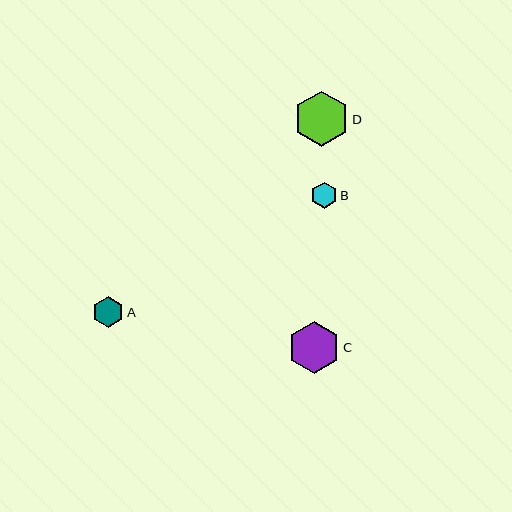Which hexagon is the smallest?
Hexagon B is the smallest with a size of approximately 26 pixels.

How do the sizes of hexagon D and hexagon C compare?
Hexagon D and hexagon C are approximately the same size.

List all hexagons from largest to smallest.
From largest to smallest: D, C, A, B.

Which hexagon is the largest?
Hexagon D is the largest with a size of approximately 55 pixels.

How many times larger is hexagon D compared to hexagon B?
Hexagon D is approximately 2.1 times the size of hexagon B.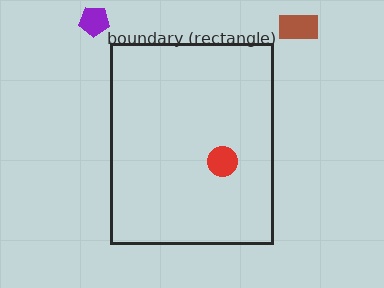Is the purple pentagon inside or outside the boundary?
Outside.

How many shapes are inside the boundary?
1 inside, 2 outside.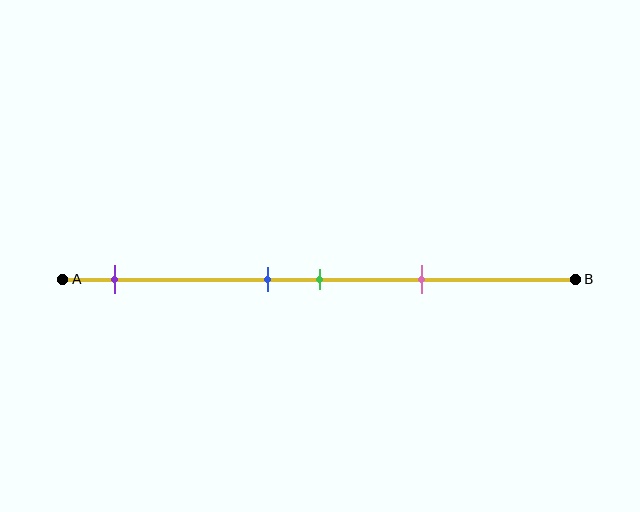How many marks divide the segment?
There are 4 marks dividing the segment.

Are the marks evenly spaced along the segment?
No, the marks are not evenly spaced.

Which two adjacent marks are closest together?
The blue and green marks are the closest adjacent pair.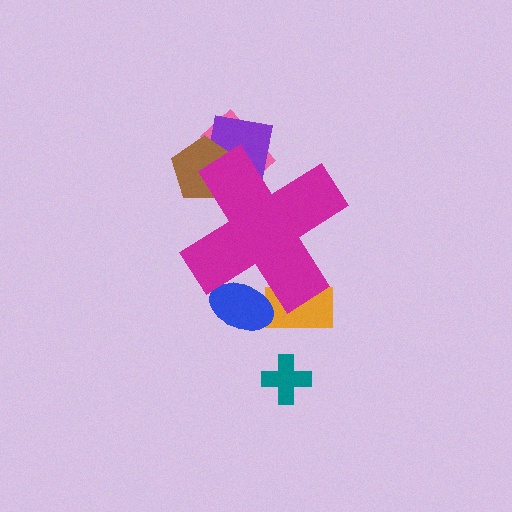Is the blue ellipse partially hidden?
Yes, the blue ellipse is partially hidden behind the magenta cross.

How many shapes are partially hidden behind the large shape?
5 shapes are partially hidden.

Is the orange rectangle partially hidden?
Yes, the orange rectangle is partially hidden behind the magenta cross.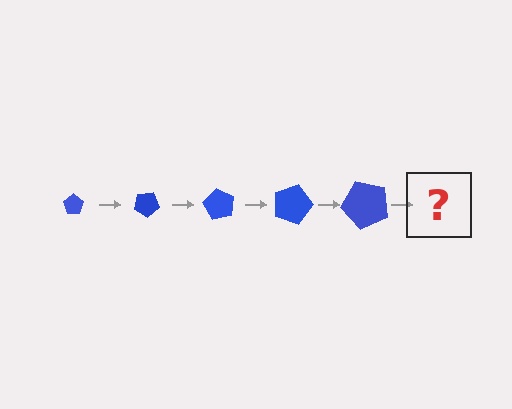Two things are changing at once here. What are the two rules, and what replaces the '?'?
The two rules are that the pentagon grows larger each step and it rotates 30 degrees each step. The '?' should be a pentagon, larger than the previous one and rotated 150 degrees from the start.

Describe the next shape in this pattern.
It should be a pentagon, larger than the previous one and rotated 150 degrees from the start.